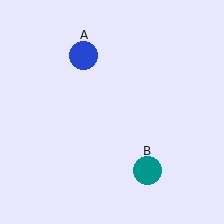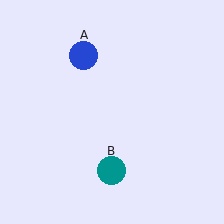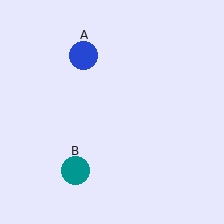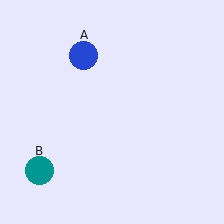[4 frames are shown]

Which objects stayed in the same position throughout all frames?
Blue circle (object A) remained stationary.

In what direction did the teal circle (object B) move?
The teal circle (object B) moved left.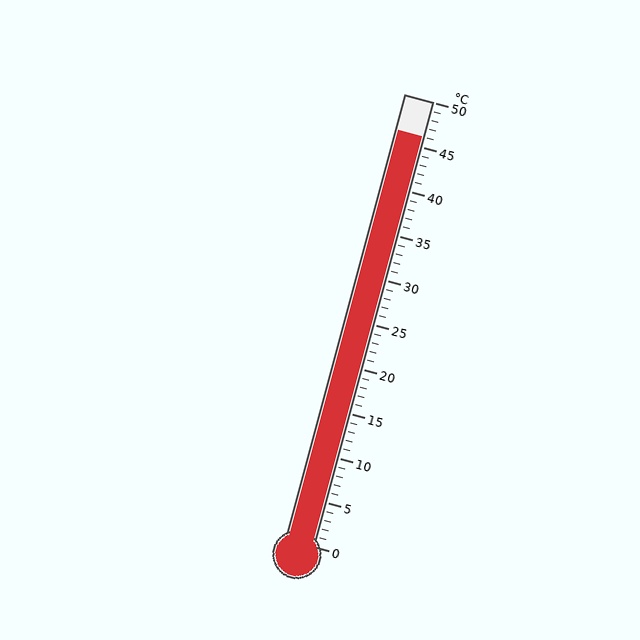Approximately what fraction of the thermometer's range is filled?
The thermometer is filled to approximately 90% of its range.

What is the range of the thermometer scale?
The thermometer scale ranges from 0°C to 50°C.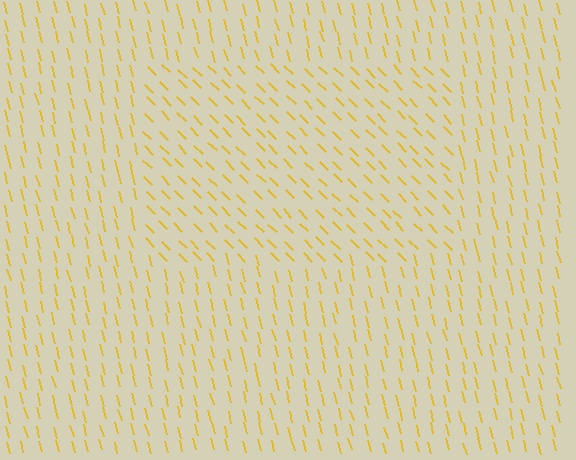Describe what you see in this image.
The image is filled with small yellow line segments. A rectangle region in the image has lines oriented differently from the surrounding lines, creating a visible texture boundary.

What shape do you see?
I see a rectangle.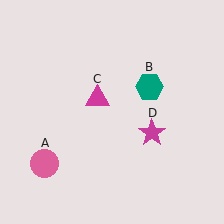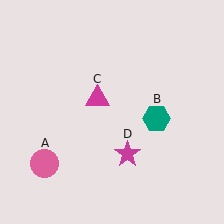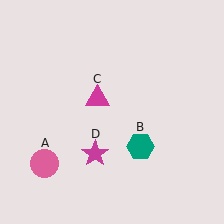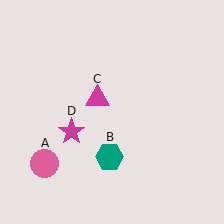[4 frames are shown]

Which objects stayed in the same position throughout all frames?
Pink circle (object A) and magenta triangle (object C) remained stationary.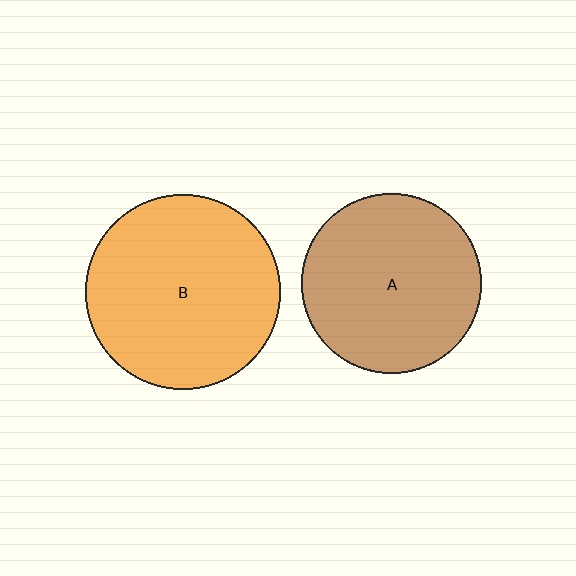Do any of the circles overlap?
No, none of the circles overlap.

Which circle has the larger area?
Circle B (orange).